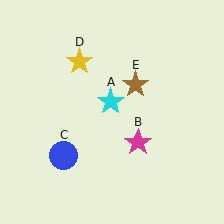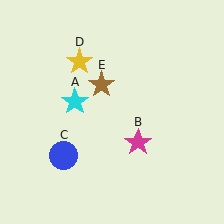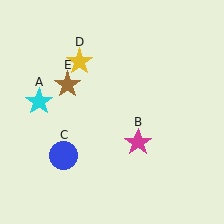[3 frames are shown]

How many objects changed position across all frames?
2 objects changed position: cyan star (object A), brown star (object E).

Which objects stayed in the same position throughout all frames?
Magenta star (object B) and blue circle (object C) and yellow star (object D) remained stationary.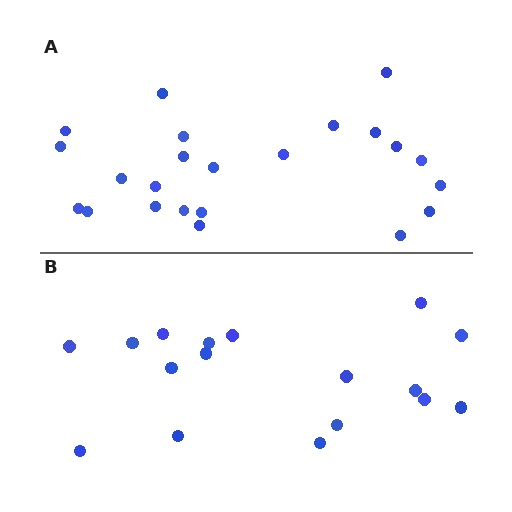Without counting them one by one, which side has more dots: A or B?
Region A (the top region) has more dots.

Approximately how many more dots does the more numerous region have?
Region A has about 6 more dots than region B.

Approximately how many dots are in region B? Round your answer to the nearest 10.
About 20 dots. (The exact count is 17, which rounds to 20.)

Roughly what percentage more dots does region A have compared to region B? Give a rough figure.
About 35% more.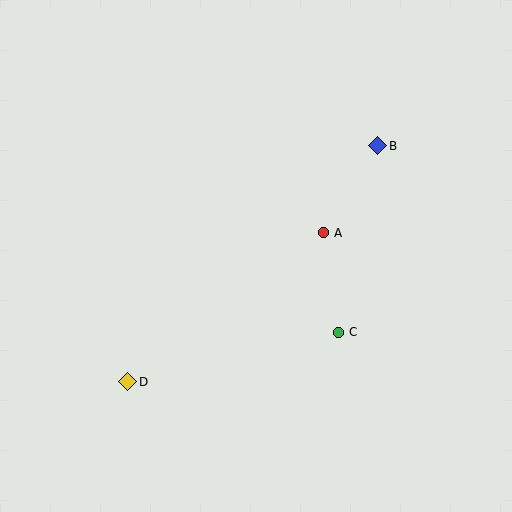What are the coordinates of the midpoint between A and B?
The midpoint between A and B is at (350, 189).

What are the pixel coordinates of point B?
Point B is at (378, 146).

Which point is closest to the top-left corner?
Point A is closest to the top-left corner.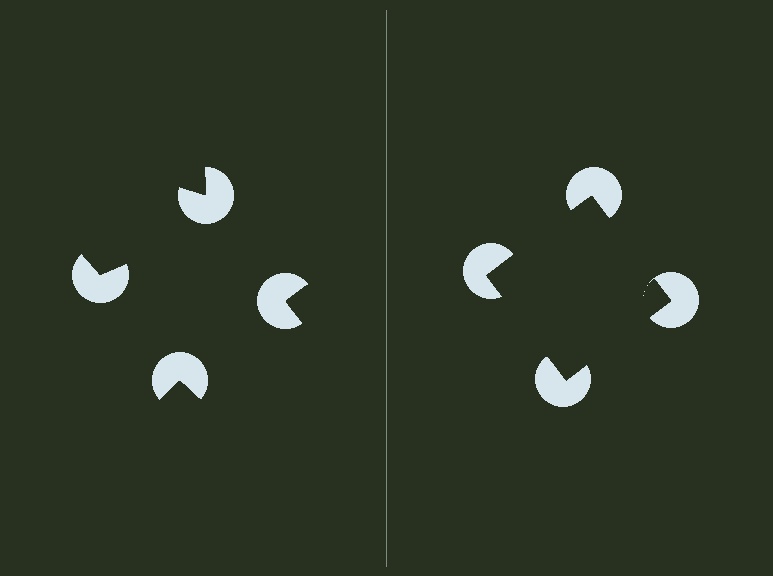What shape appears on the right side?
An illusory square.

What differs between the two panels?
The pac-man discs are positioned identically on both sides; only the wedge orientations differ. On the right they align to a square; on the left they are misaligned.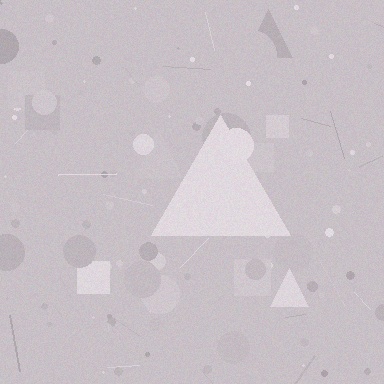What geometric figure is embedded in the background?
A triangle is embedded in the background.